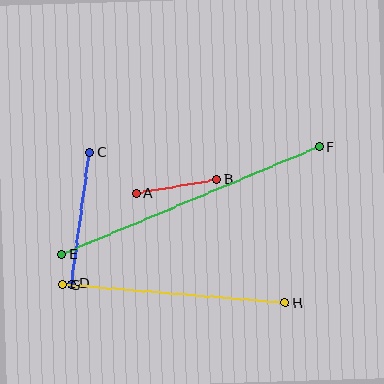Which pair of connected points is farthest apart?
Points E and F are farthest apart.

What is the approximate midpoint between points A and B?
The midpoint is at approximately (176, 187) pixels.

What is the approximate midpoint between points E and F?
The midpoint is at approximately (190, 201) pixels.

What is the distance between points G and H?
The distance is approximately 224 pixels.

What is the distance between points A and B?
The distance is approximately 82 pixels.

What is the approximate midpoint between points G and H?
The midpoint is at approximately (174, 294) pixels.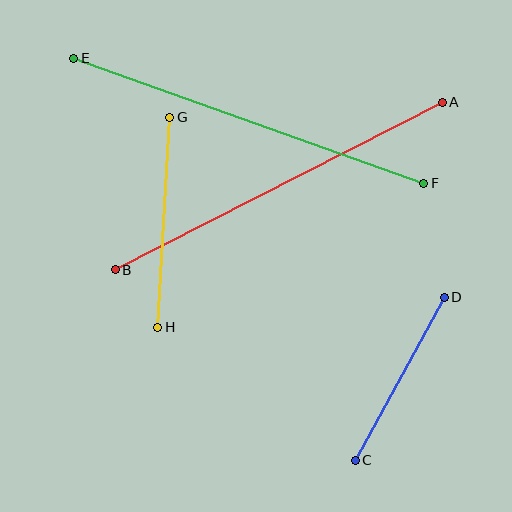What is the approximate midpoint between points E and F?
The midpoint is at approximately (249, 121) pixels.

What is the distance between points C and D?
The distance is approximately 186 pixels.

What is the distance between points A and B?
The distance is approximately 367 pixels.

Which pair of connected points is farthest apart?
Points E and F are farthest apart.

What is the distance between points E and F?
The distance is approximately 372 pixels.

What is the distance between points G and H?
The distance is approximately 210 pixels.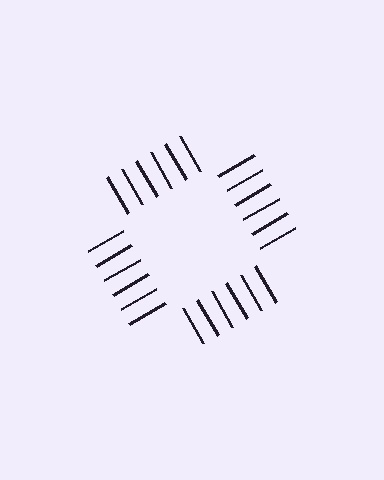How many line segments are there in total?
24 — 6 along each of the 4 edges.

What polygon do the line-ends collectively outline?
An illusory square — the line segments terminate on its edges but no continuous stroke is drawn.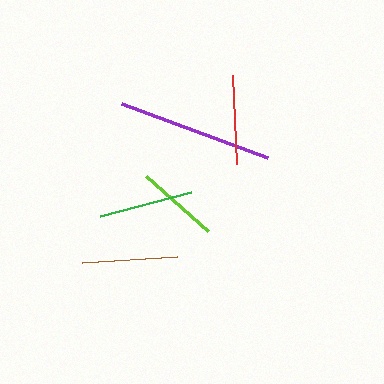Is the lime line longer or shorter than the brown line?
The brown line is longer than the lime line.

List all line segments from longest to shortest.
From longest to shortest: purple, brown, green, red, lime.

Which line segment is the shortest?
The lime line is the shortest at approximately 83 pixels.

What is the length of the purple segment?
The purple segment is approximately 156 pixels long.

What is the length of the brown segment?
The brown segment is approximately 94 pixels long.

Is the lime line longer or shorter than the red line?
The red line is longer than the lime line.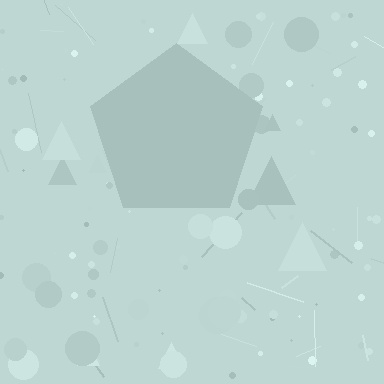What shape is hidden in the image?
A pentagon is hidden in the image.